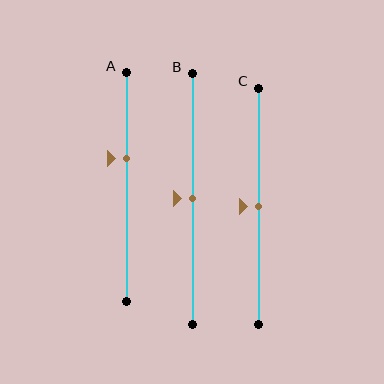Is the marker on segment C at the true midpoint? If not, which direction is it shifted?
Yes, the marker on segment C is at the true midpoint.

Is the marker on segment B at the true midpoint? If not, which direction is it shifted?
Yes, the marker on segment B is at the true midpoint.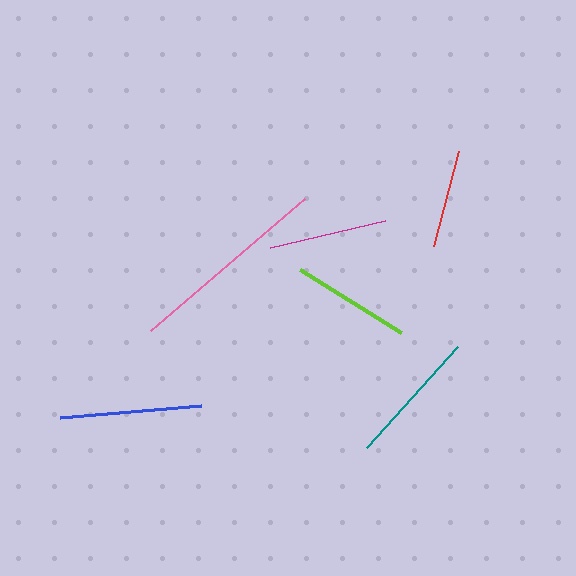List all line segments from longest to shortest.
From longest to shortest: pink, blue, teal, lime, magenta, red.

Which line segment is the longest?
The pink line is the longest at approximately 202 pixels.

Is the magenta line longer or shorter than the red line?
The magenta line is longer than the red line.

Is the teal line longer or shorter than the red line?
The teal line is longer than the red line.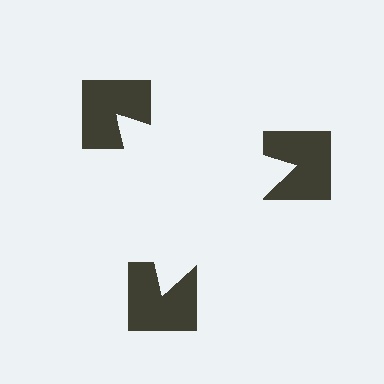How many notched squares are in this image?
There are 3 — one at each vertex of the illusory triangle.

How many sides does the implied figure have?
3 sides.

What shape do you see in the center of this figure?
An illusory triangle — its edges are inferred from the aligned wedge cuts in the notched squares, not physically drawn.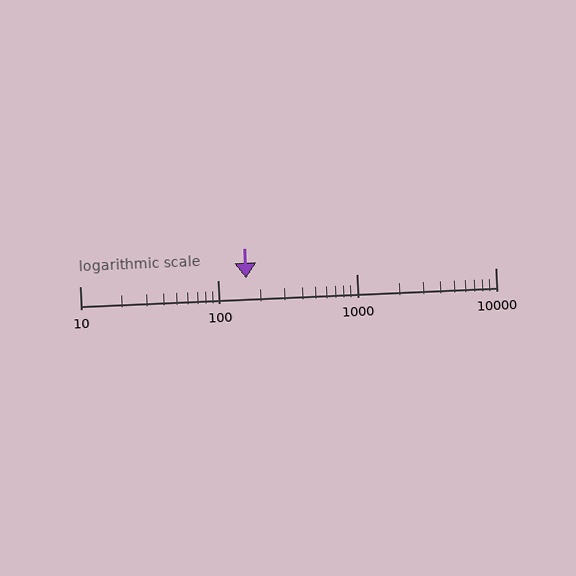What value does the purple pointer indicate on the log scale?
The pointer indicates approximately 160.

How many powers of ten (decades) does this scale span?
The scale spans 3 decades, from 10 to 10000.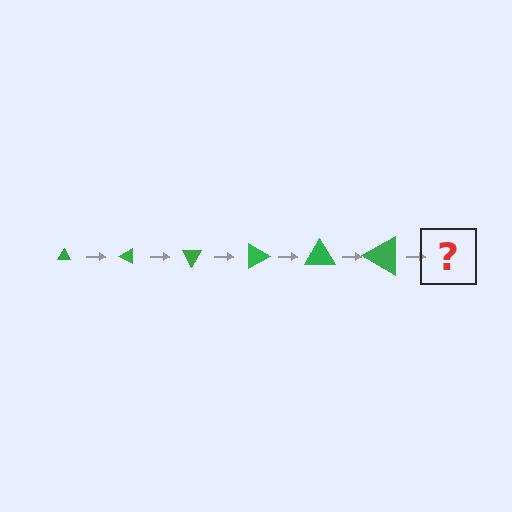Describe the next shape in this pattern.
It should be a triangle, larger than the previous one and rotated 180 degrees from the start.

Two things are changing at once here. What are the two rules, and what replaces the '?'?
The two rules are that the triangle grows larger each step and it rotates 30 degrees each step. The '?' should be a triangle, larger than the previous one and rotated 180 degrees from the start.